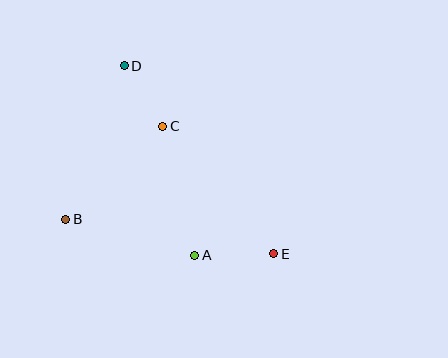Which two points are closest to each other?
Points C and D are closest to each other.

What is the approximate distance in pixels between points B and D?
The distance between B and D is approximately 165 pixels.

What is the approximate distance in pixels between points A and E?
The distance between A and E is approximately 79 pixels.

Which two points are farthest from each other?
Points D and E are farthest from each other.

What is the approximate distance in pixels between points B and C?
The distance between B and C is approximately 135 pixels.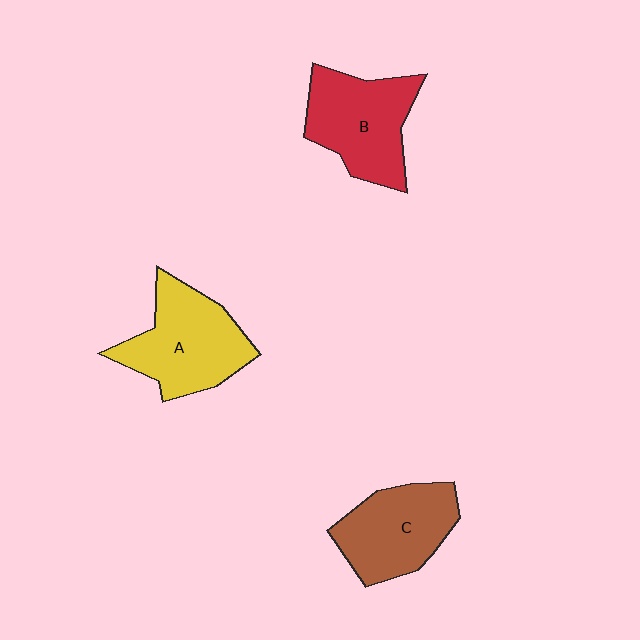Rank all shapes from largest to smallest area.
From largest to smallest: A (yellow), B (red), C (brown).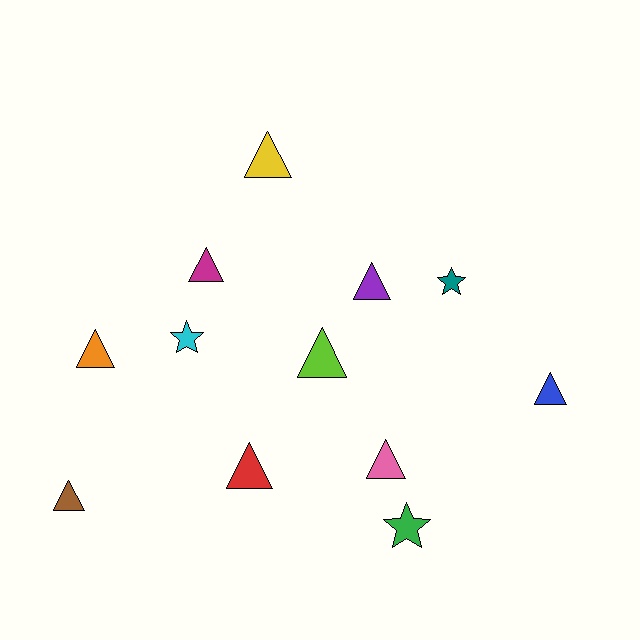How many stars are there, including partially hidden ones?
There are 3 stars.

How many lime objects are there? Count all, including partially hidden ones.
There is 1 lime object.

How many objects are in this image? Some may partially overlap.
There are 12 objects.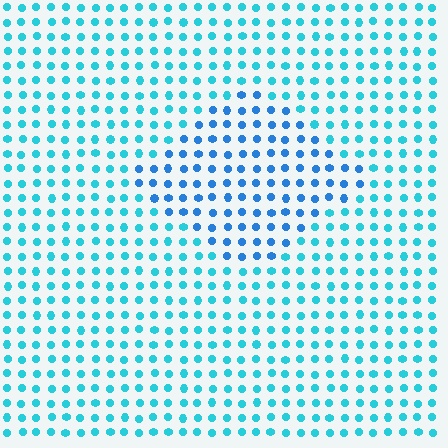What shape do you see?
I see a diamond.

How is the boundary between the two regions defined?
The boundary is defined purely by a slight shift in hue (about 26 degrees). Spacing, size, and orientation are identical on both sides.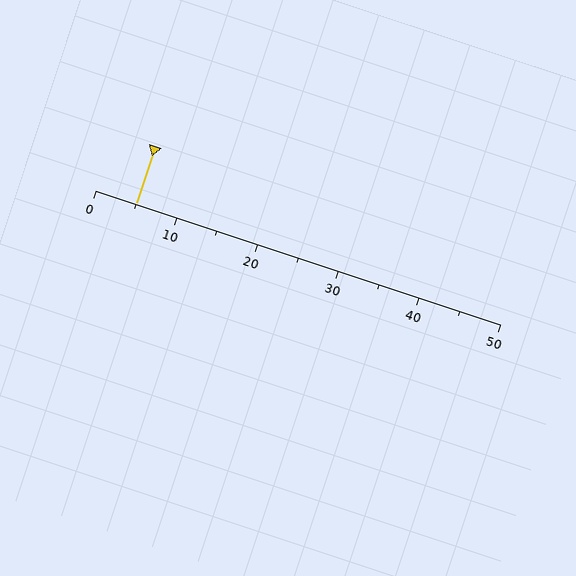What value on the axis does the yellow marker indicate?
The marker indicates approximately 5.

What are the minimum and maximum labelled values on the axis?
The axis runs from 0 to 50.